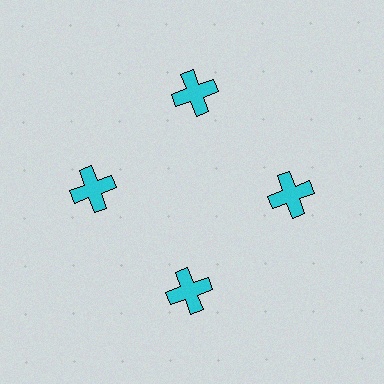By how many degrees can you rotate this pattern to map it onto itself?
The pattern maps onto itself every 90 degrees of rotation.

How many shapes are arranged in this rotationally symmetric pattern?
There are 4 shapes, arranged in 4 groups of 1.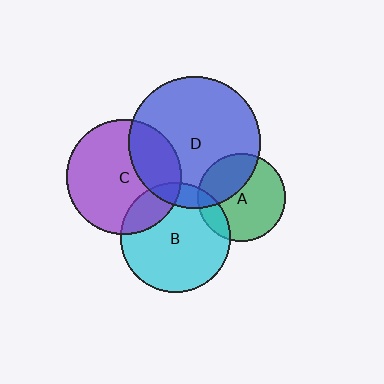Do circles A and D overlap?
Yes.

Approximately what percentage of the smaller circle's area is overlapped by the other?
Approximately 35%.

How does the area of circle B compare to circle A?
Approximately 1.6 times.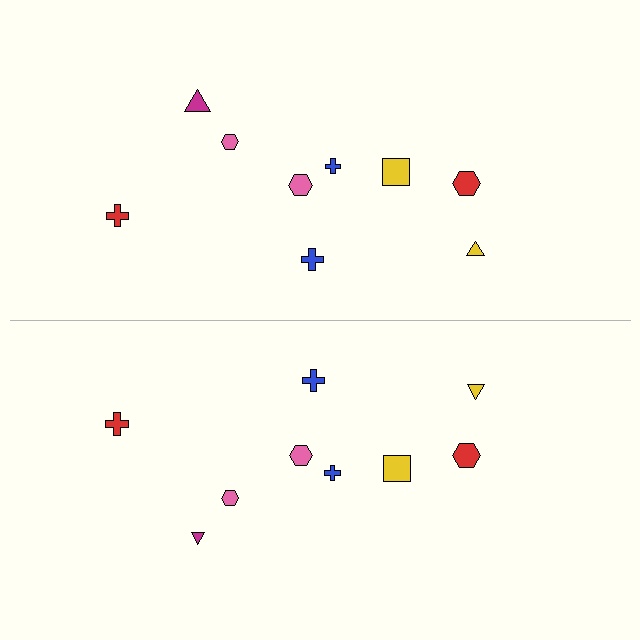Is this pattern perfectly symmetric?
No, the pattern is not perfectly symmetric. The magenta triangle on the bottom side has a different size than its mirror counterpart.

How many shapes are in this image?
There are 18 shapes in this image.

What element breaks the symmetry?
The magenta triangle on the bottom side has a different size than its mirror counterpart.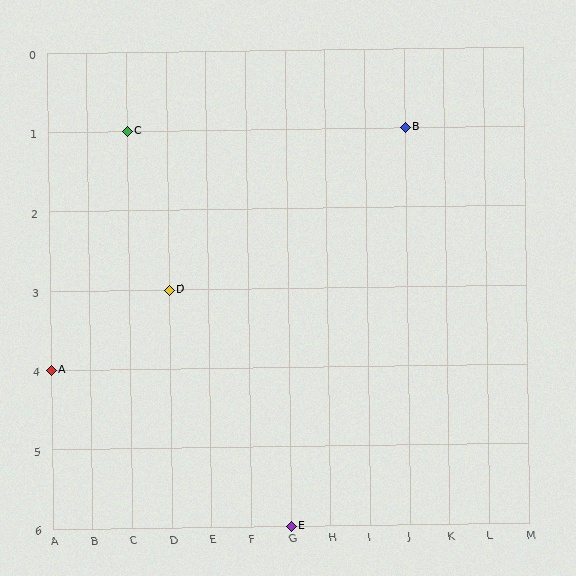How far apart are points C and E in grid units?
Points C and E are 4 columns and 5 rows apart (about 6.4 grid units diagonally).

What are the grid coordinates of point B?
Point B is at grid coordinates (J, 1).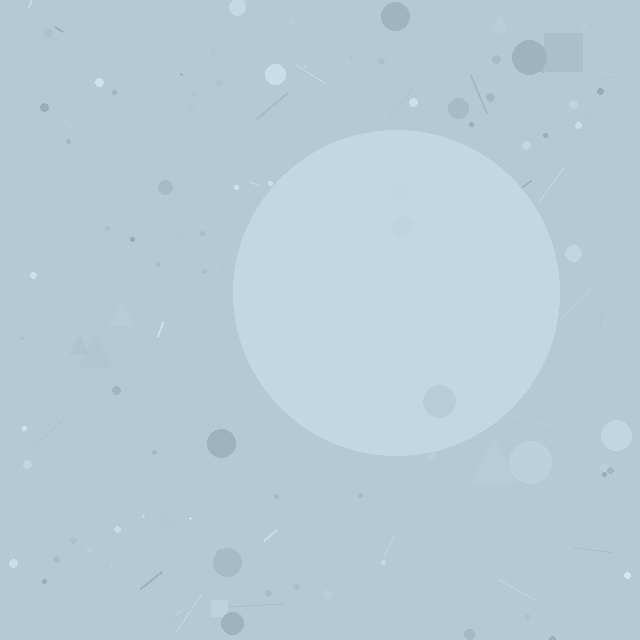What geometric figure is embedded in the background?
A circle is embedded in the background.